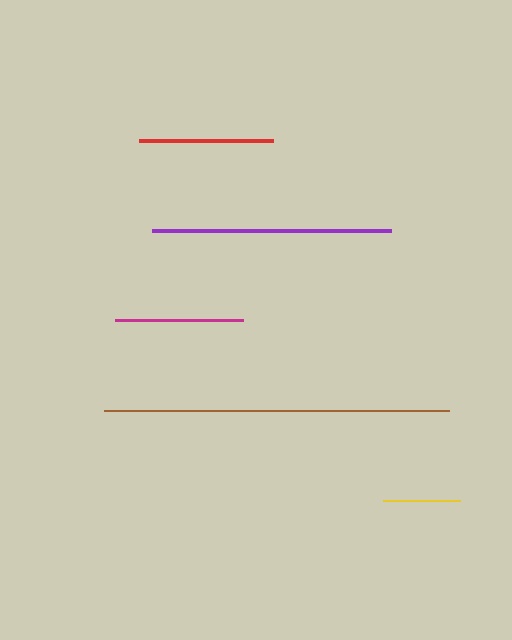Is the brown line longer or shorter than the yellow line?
The brown line is longer than the yellow line.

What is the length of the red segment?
The red segment is approximately 134 pixels long.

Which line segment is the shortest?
The yellow line is the shortest at approximately 76 pixels.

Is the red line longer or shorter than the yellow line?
The red line is longer than the yellow line.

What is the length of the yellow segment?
The yellow segment is approximately 76 pixels long.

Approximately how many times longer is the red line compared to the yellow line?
The red line is approximately 1.8 times the length of the yellow line.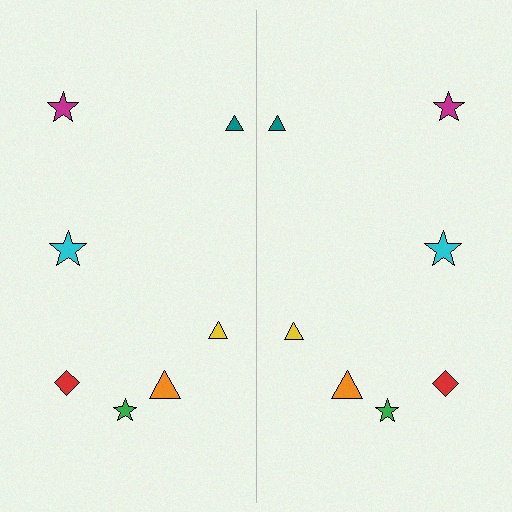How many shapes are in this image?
There are 14 shapes in this image.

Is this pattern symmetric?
Yes, this pattern has bilateral (reflection) symmetry.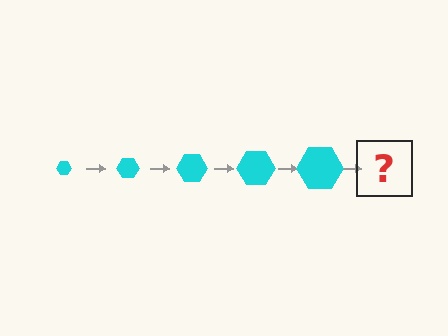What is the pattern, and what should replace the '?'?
The pattern is that the hexagon gets progressively larger each step. The '?' should be a cyan hexagon, larger than the previous one.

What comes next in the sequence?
The next element should be a cyan hexagon, larger than the previous one.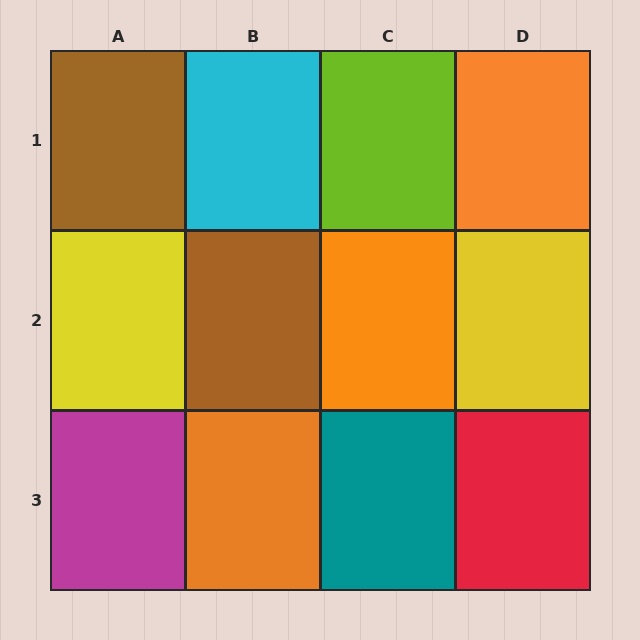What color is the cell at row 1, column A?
Brown.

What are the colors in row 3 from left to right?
Magenta, orange, teal, red.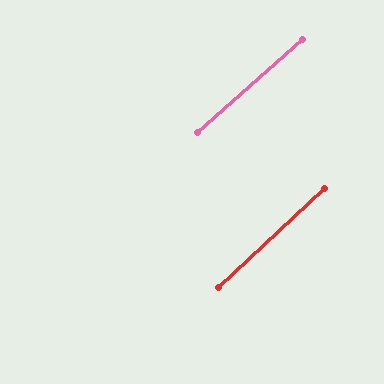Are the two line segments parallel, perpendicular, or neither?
Parallel — their directions differ by only 1.7°.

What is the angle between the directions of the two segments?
Approximately 2 degrees.